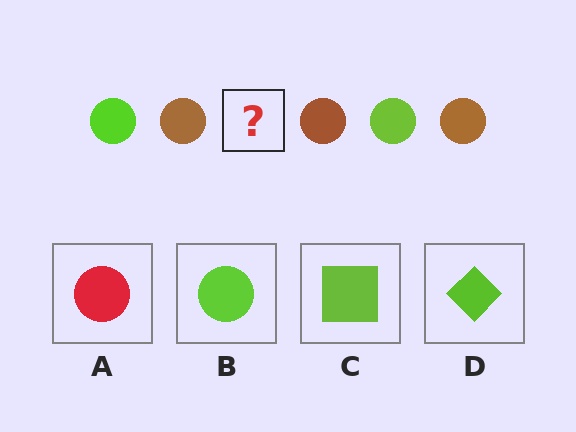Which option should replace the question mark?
Option B.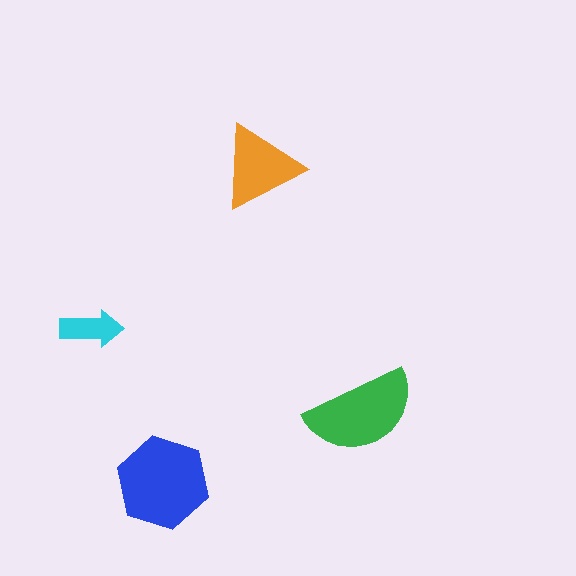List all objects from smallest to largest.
The cyan arrow, the orange triangle, the green semicircle, the blue hexagon.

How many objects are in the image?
There are 4 objects in the image.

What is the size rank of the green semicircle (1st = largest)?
2nd.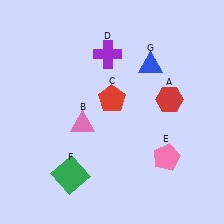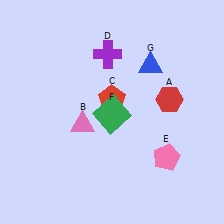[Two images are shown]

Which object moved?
The green square (F) moved up.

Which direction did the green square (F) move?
The green square (F) moved up.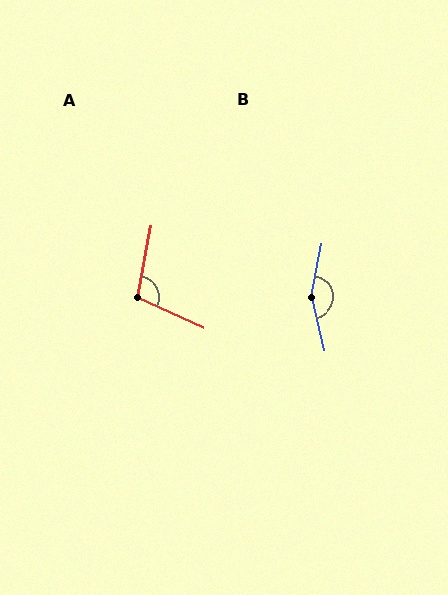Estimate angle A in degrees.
Approximately 104 degrees.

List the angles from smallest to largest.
A (104°), B (156°).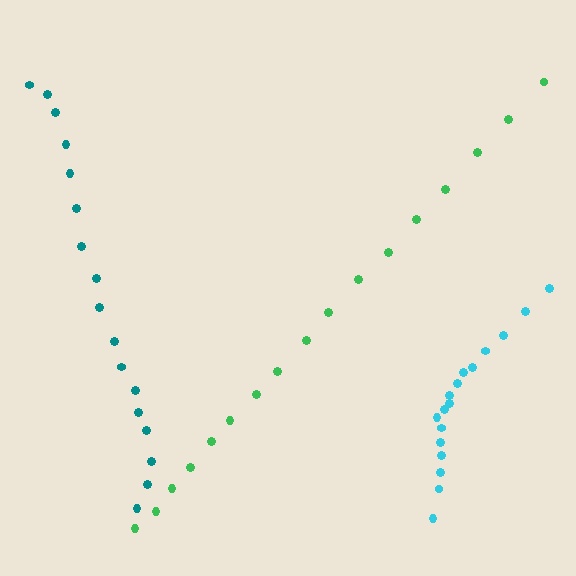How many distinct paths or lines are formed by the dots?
There are 3 distinct paths.